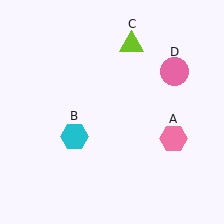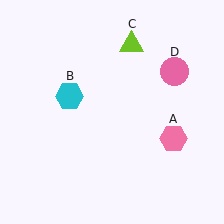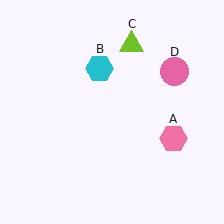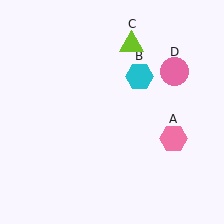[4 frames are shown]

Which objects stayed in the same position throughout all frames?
Pink hexagon (object A) and lime triangle (object C) and pink circle (object D) remained stationary.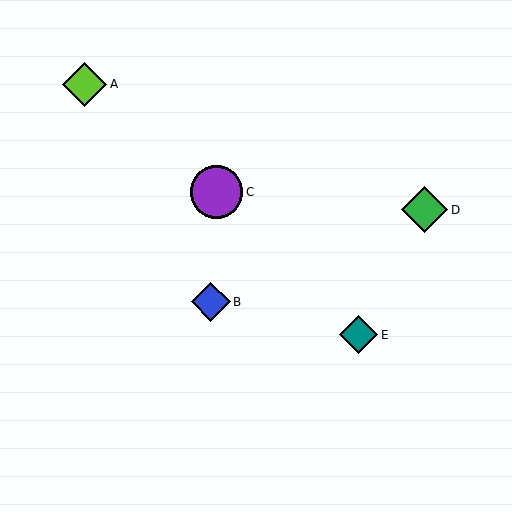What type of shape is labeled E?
Shape E is a teal diamond.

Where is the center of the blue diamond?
The center of the blue diamond is at (211, 302).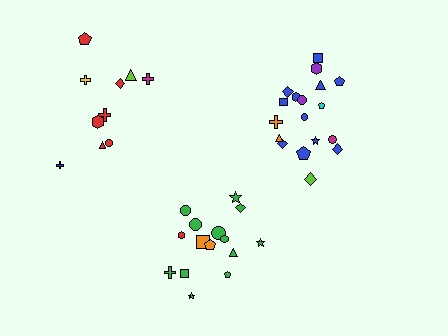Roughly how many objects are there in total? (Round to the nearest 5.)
Roughly 45 objects in total.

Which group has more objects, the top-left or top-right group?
The top-right group.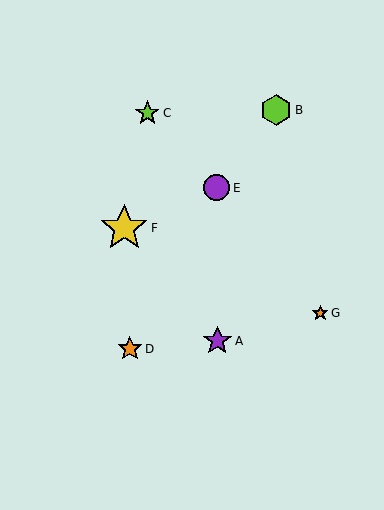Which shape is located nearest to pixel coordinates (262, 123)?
The lime hexagon (labeled B) at (276, 110) is nearest to that location.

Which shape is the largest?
The yellow star (labeled F) is the largest.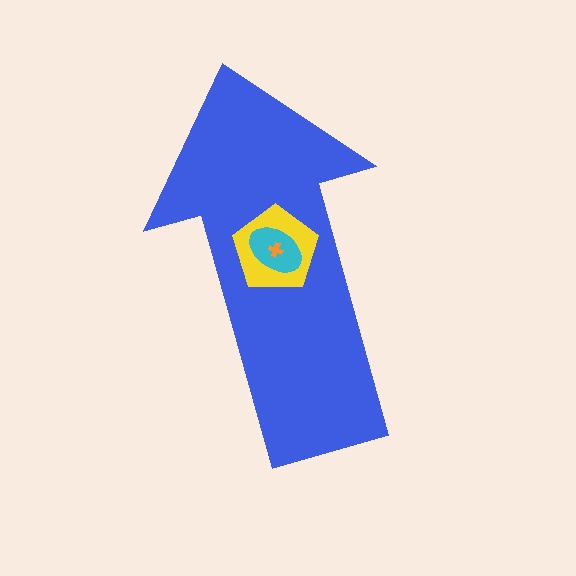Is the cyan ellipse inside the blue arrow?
Yes.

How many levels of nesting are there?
4.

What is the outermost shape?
The blue arrow.